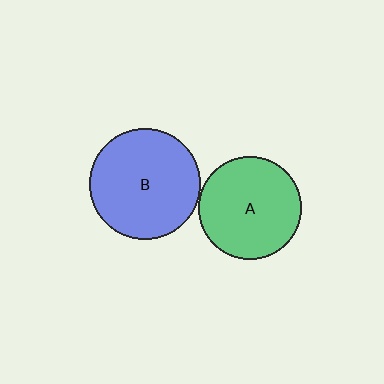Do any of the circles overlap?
No, none of the circles overlap.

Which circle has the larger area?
Circle B (blue).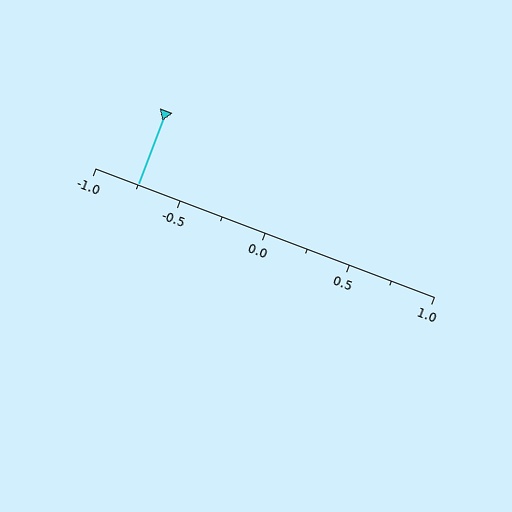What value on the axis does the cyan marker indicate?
The marker indicates approximately -0.75.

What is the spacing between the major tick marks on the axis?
The major ticks are spaced 0.5 apart.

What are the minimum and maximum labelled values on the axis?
The axis runs from -1.0 to 1.0.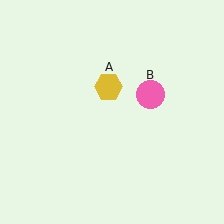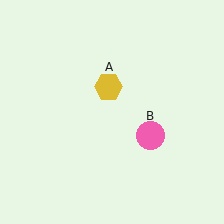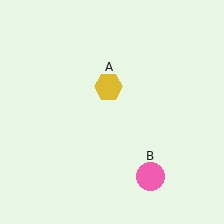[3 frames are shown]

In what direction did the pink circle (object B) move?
The pink circle (object B) moved down.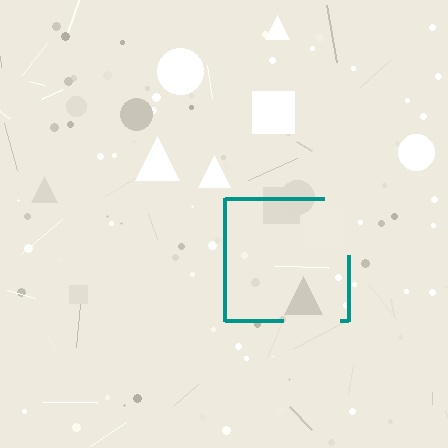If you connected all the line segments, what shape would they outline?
They would outline a square.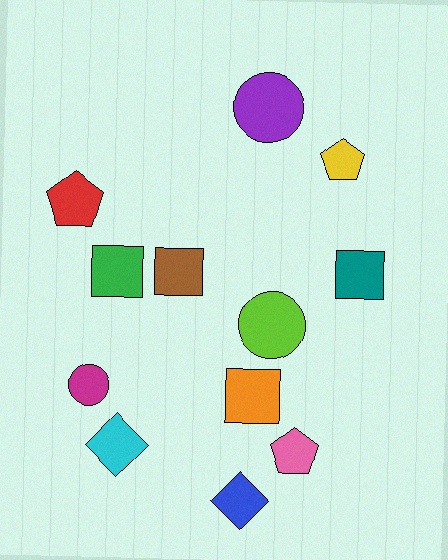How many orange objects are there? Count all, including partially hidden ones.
There is 1 orange object.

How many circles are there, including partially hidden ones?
There are 3 circles.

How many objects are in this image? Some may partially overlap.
There are 12 objects.